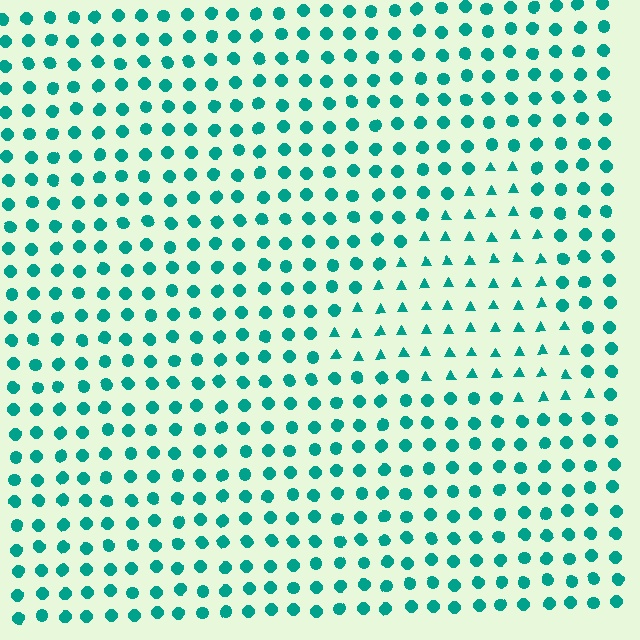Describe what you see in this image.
The image is filled with small teal elements arranged in a uniform grid. A triangle-shaped region contains triangles, while the surrounding area contains circles. The boundary is defined purely by the change in element shape.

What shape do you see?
I see a triangle.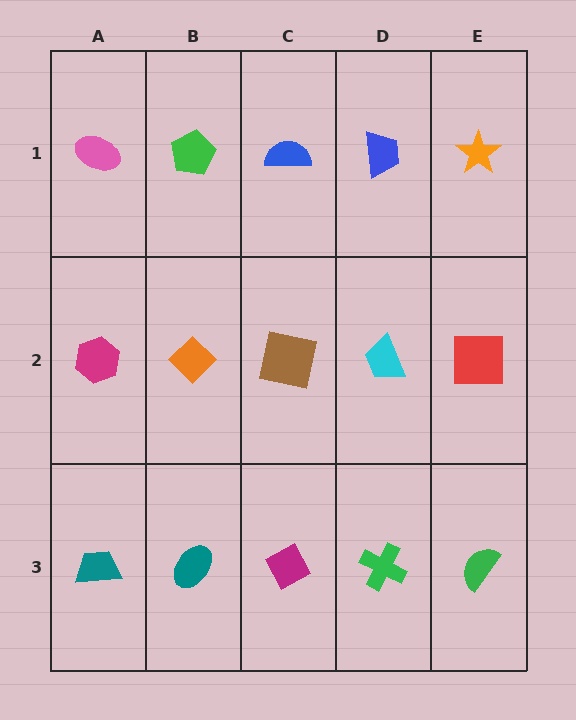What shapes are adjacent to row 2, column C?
A blue semicircle (row 1, column C), a magenta diamond (row 3, column C), an orange diamond (row 2, column B), a cyan trapezoid (row 2, column D).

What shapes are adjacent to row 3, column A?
A magenta hexagon (row 2, column A), a teal ellipse (row 3, column B).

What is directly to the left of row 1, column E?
A blue trapezoid.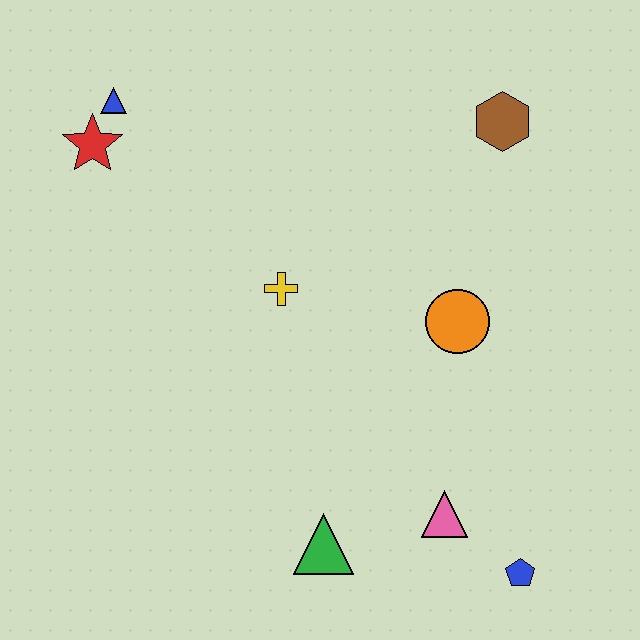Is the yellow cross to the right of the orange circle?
No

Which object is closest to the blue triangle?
The red star is closest to the blue triangle.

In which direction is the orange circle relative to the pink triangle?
The orange circle is above the pink triangle.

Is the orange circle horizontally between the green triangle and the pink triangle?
No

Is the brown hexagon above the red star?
Yes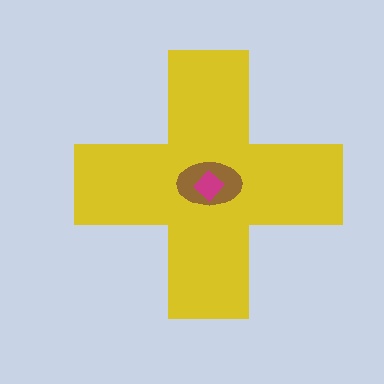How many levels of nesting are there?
3.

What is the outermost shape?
The yellow cross.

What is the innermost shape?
The magenta diamond.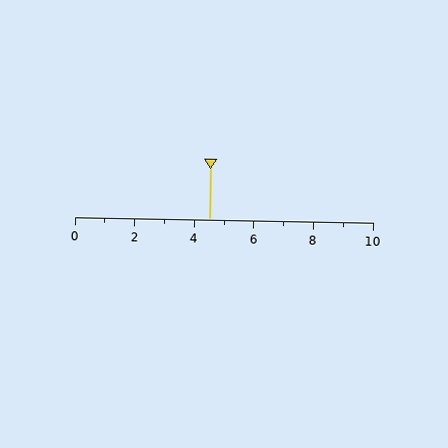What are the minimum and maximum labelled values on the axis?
The axis runs from 0 to 10.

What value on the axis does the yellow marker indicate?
The marker indicates approximately 4.5.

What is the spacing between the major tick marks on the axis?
The major ticks are spaced 2 apart.